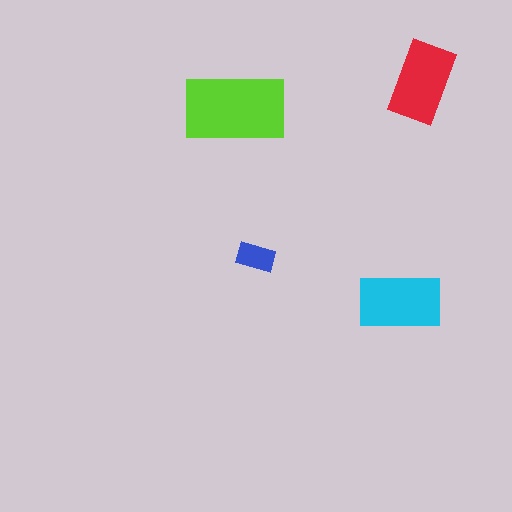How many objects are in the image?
There are 4 objects in the image.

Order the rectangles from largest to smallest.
the lime one, the cyan one, the red one, the blue one.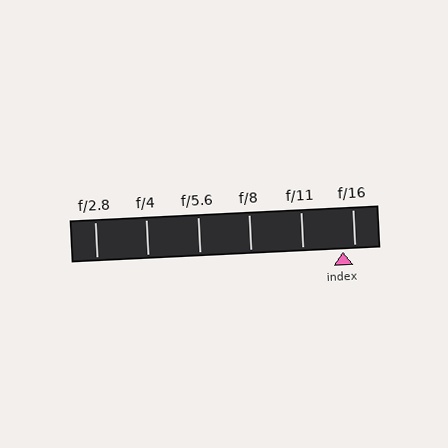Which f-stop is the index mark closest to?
The index mark is closest to f/16.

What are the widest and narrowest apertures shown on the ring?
The widest aperture shown is f/2.8 and the narrowest is f/16.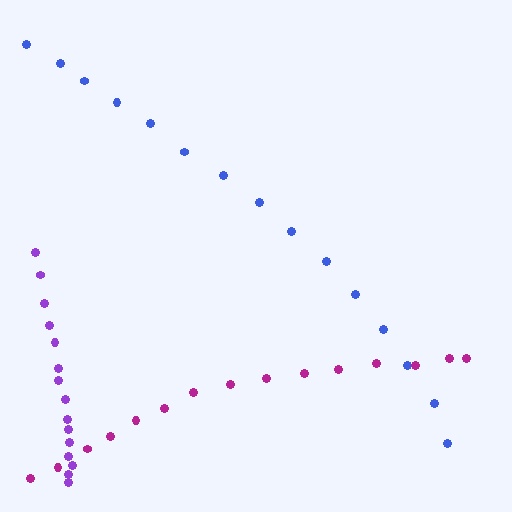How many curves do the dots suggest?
There are 3 distinct paths.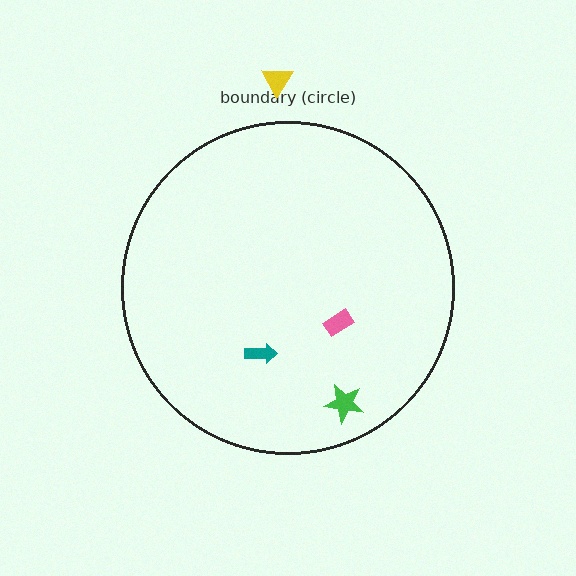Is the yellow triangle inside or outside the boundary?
Outside.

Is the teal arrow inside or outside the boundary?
Inside.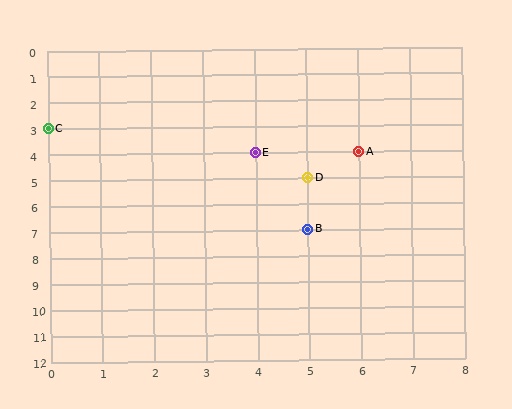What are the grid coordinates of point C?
Point C is at grid coordinates (0, 3).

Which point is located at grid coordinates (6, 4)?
Point A is at (6, 4).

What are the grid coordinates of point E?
Point E is at grid coordinates (4, 4).